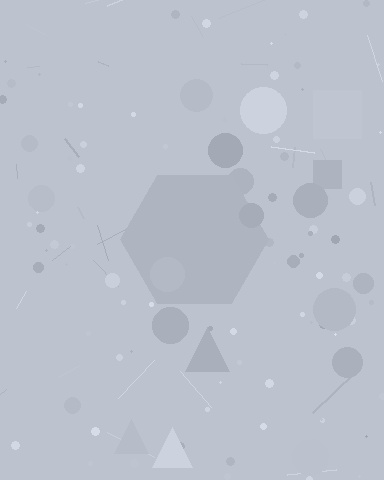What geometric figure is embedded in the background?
A hexagon is embedded in the background.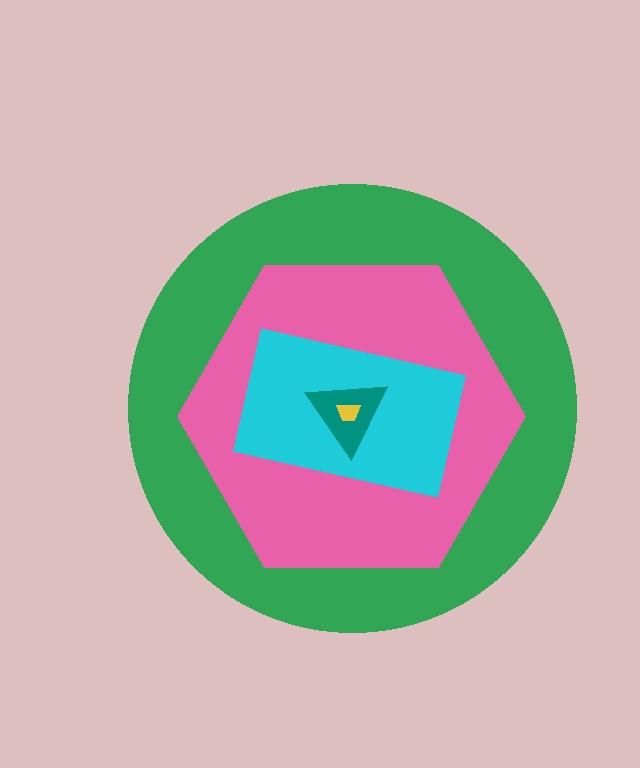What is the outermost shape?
The green circle.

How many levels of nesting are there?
5.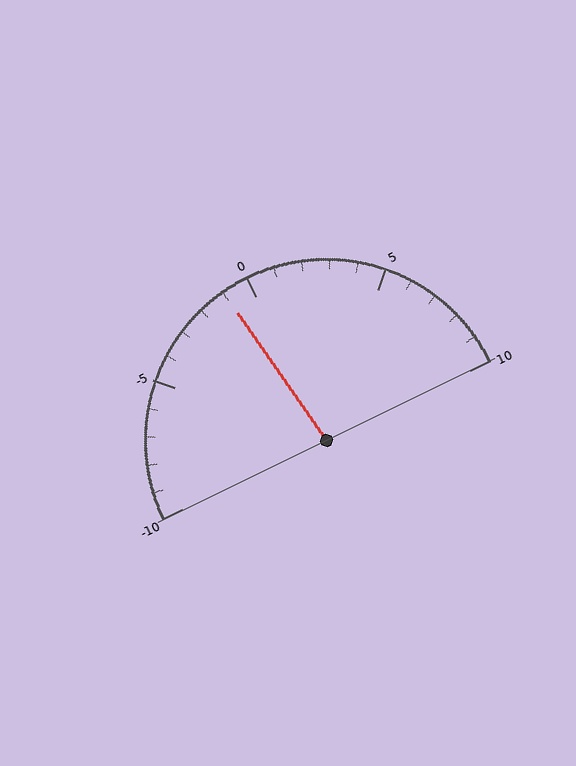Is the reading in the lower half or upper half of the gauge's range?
The reading is in the lower half of the range (-10 to 10).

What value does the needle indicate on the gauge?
The needle indicates approximately -1.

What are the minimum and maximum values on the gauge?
The gauge ranges from -10 to 10.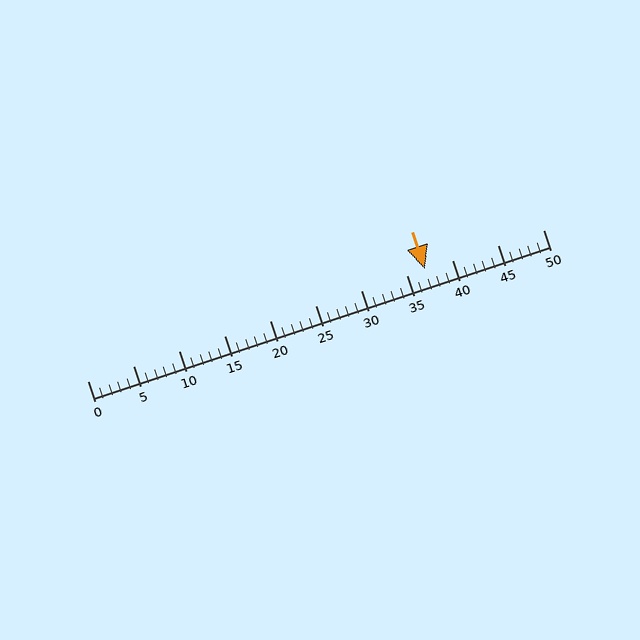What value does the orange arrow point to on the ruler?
The orange arrow points to approximately 37.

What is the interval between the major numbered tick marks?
The major tick marks are spaced 5 units apart.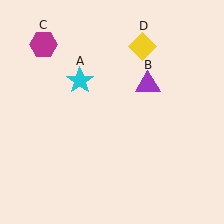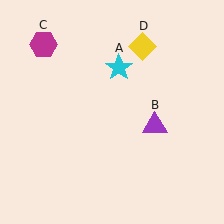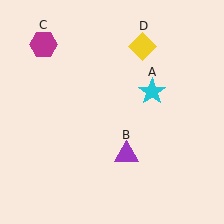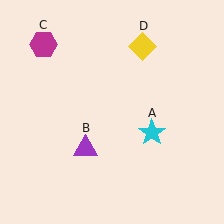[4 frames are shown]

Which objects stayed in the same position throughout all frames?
Magenta hexagon (object C) and yellow diamond (object D) remained stationary.